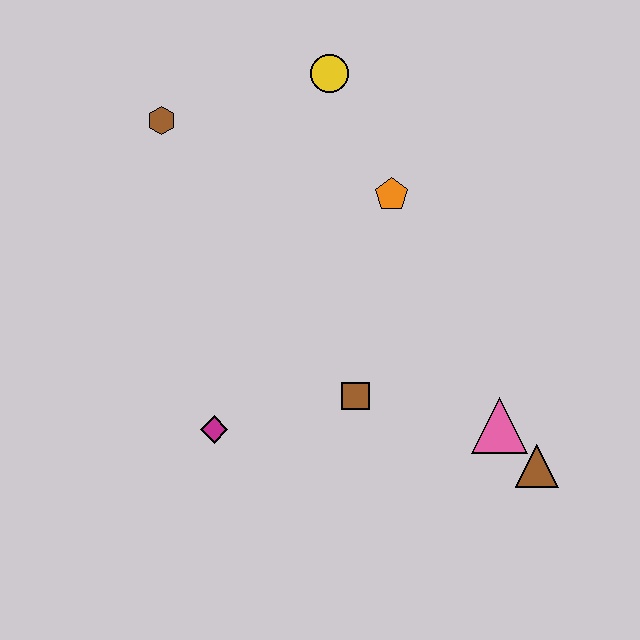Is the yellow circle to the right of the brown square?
No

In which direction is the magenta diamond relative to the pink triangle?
The magenta diamond is to the left of the pink triangle.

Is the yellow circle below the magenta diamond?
No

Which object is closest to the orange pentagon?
The yellow circle is closest to the orange pentagon.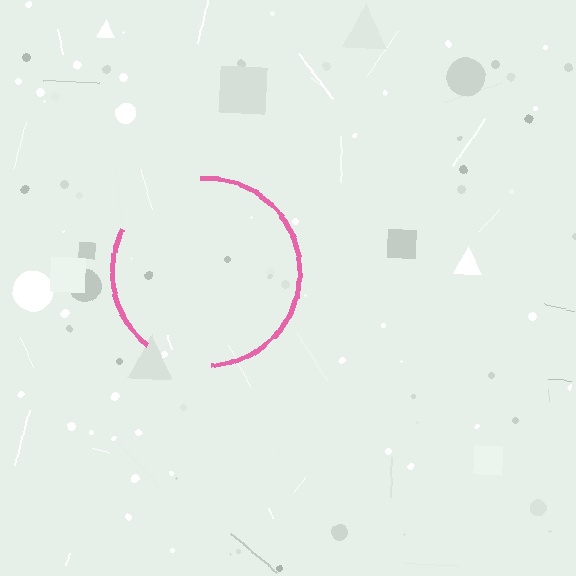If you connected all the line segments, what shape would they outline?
They would outline a circle.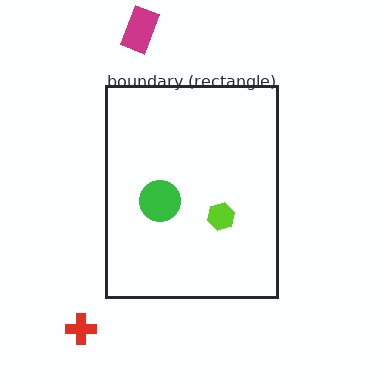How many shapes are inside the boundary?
2 inside, 2 outside.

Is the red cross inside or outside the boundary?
Outside.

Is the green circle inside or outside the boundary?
Inside.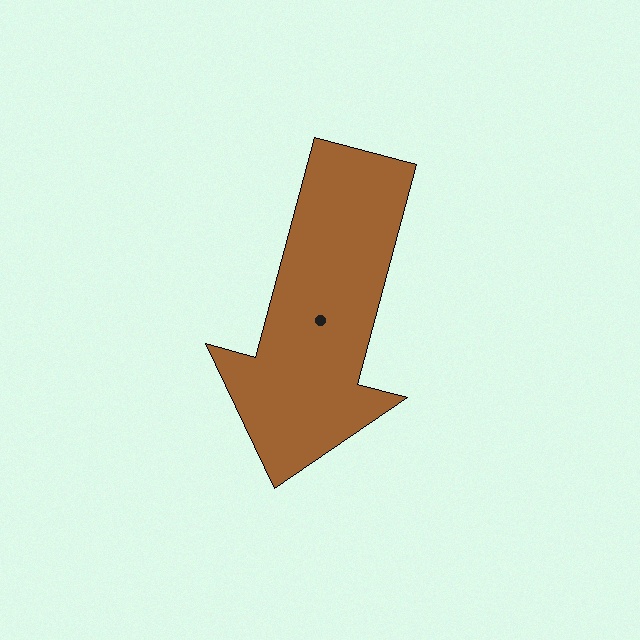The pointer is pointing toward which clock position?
Roughly 7 o'clock.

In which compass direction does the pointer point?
South.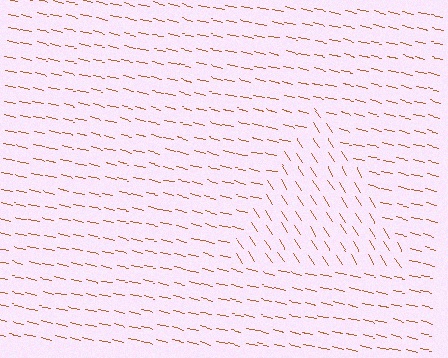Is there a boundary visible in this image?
Yes, there is a texture boundary formed by a change in line orientation.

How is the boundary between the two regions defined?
The boundary is defined purely by a change in line orientation (approximately 45 degrees difference). All lines are the same color and thickness.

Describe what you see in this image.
The image is filled with small brown line segments. A triangle region in the image has lines oriented differently from the surrounding lines, creating a visible texture boundary.